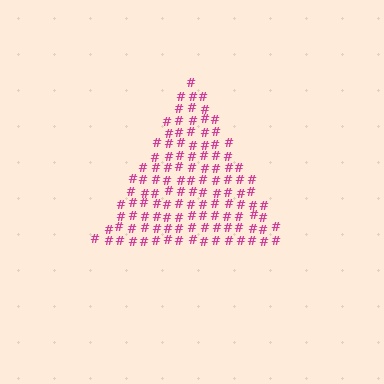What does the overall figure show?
The overall figure shows a triangle.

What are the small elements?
The small elements are hash symbols.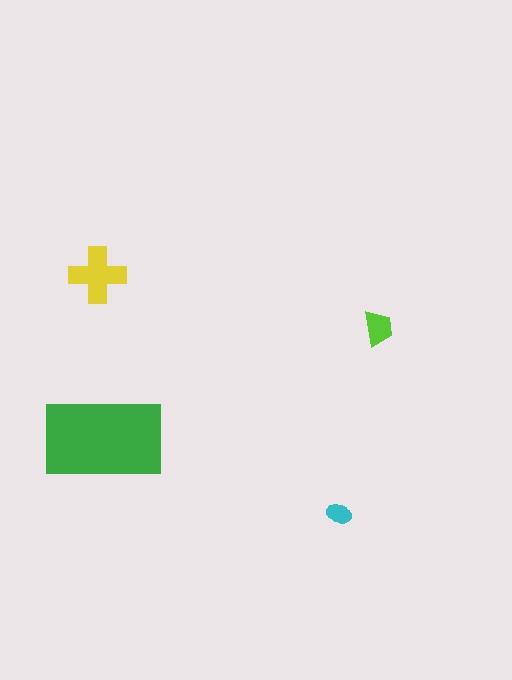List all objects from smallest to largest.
The cyan ellipse, the lime trapezoid, the yellow cross, the green rectangle.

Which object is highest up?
The yellow cross is topmost.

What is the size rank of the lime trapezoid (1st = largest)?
3rd.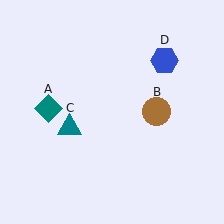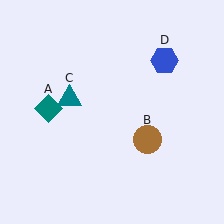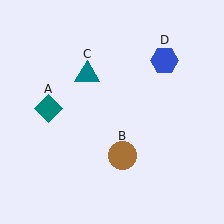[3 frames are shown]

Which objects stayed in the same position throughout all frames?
Teal diamond (object A) and blue hexagon (object D) remained stationary.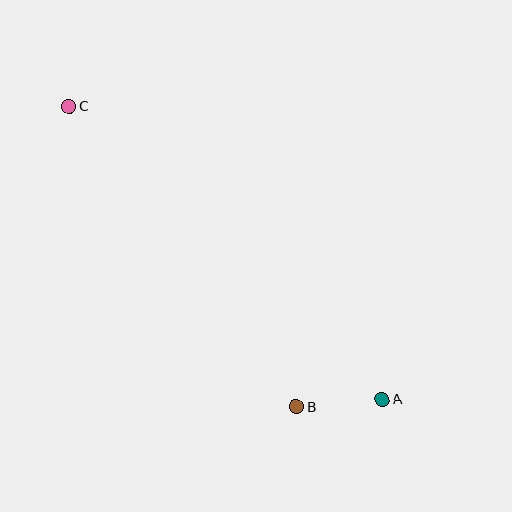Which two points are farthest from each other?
Points A and C are farthest from each other.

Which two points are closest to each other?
Points A and B are closest to each other.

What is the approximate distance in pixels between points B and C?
The distance between B and C is approximately 377 pixels.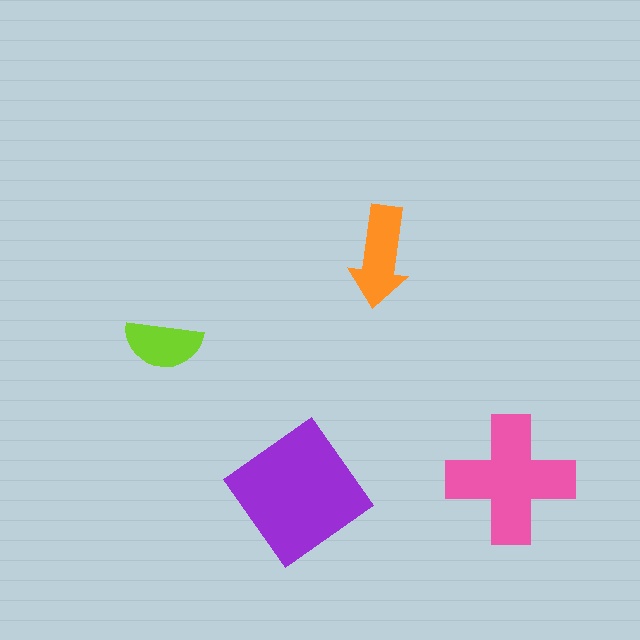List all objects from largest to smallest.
The purple diamond, the pink cross, the orange arrow, the lime semicircle.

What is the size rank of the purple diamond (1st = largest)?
1st.